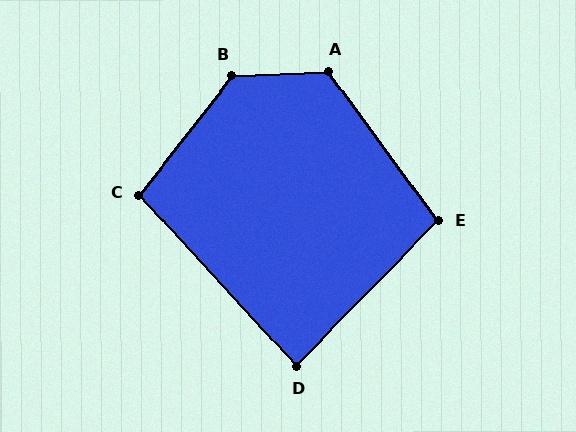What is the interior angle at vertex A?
Approximately 123 degrees (obtuse).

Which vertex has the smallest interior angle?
D, at approximately 87 degrees.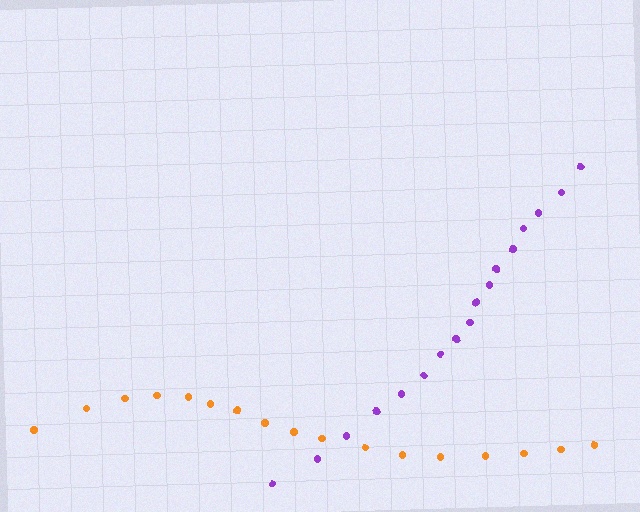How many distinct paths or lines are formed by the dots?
There are 2 distinct paths.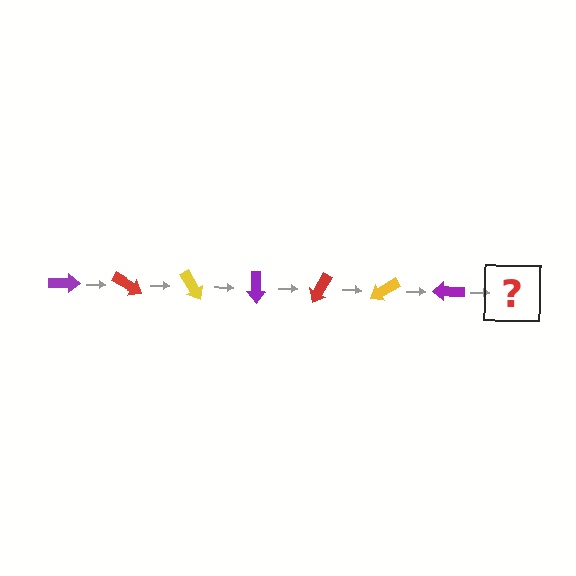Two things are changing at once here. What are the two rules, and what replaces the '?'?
The two rules are that it rotates 30 degrees each step and the color cycles through purple, red, and yellow. The '?' should be a red arrow, rotated 210 degrees from the start.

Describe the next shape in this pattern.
It should be a red arrow, rotated 210 degrees from the start.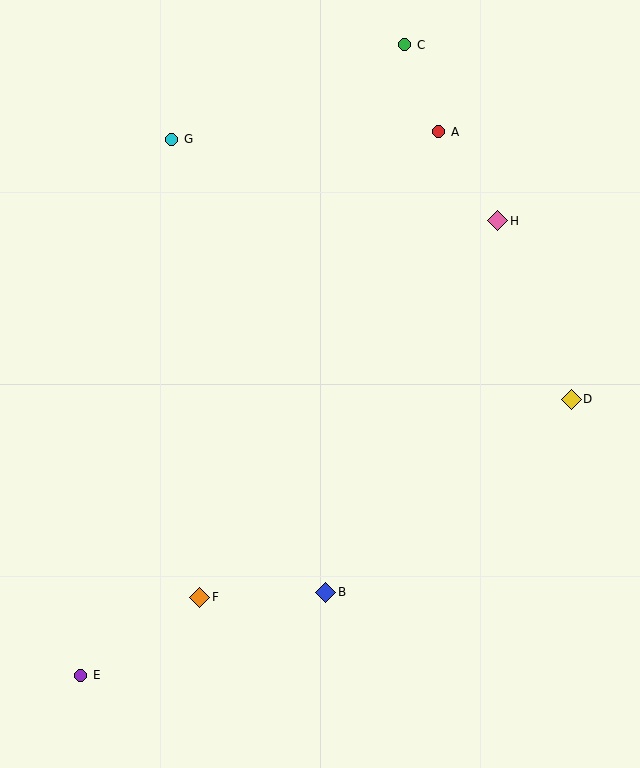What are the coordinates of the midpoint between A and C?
The midpoint between A and C is at (422, 88).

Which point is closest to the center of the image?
Point B at (326, 592) is closest to the center.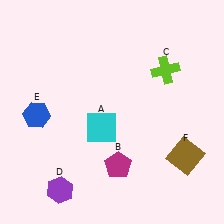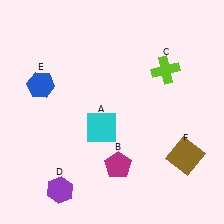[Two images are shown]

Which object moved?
The blue hexagon (E) moved up.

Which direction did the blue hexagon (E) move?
The blue hexagon (E) moved up.